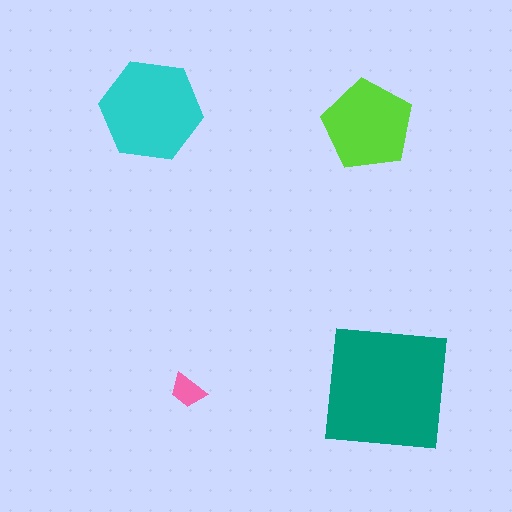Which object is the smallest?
The pink trapezoid.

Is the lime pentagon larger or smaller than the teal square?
Smaller.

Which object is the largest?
The teal square.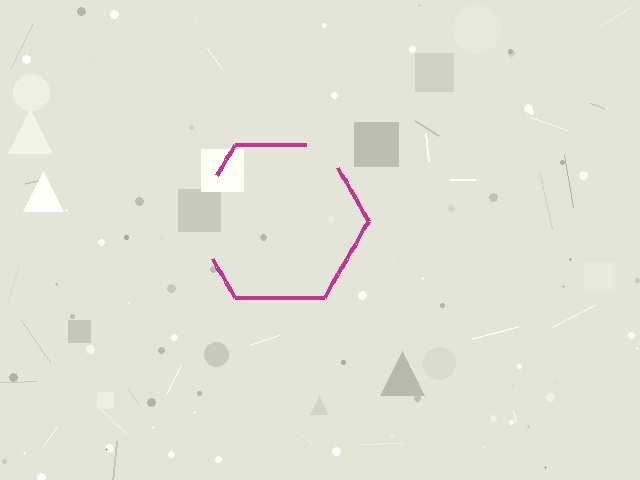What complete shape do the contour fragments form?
The contour fragments form a hexagon.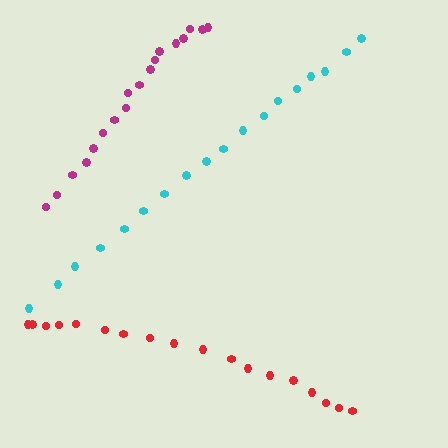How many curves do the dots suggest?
There are 3 distinct paths.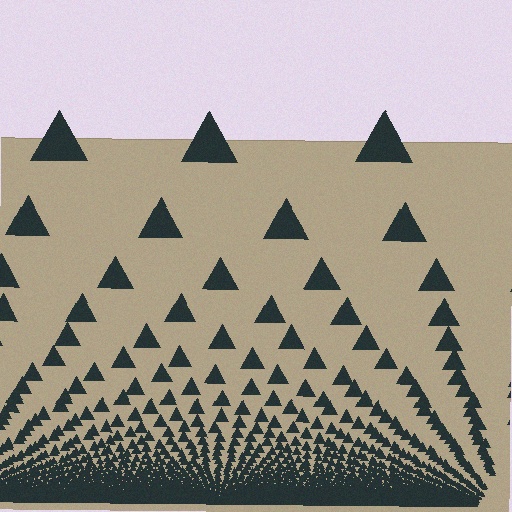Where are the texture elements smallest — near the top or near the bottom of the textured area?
Near the bottom.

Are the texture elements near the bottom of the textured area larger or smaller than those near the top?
Smaller. The gradient is inverted — elements near the bottom are smaller and denser.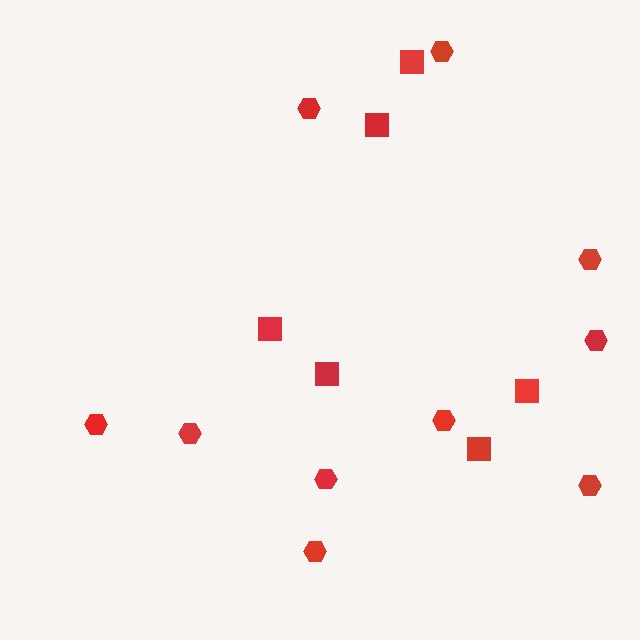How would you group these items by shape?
There are 2 groups: one group of squares (6) and one group of hexagons (10).